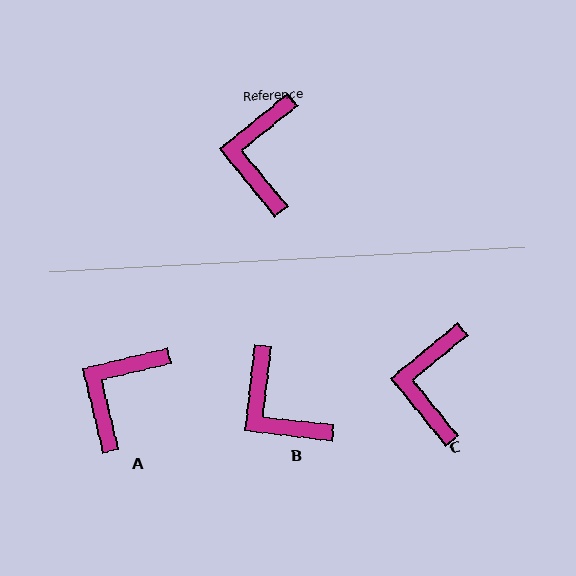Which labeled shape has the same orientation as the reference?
C.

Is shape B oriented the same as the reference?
No, it is off by about 44 degrees.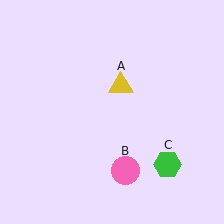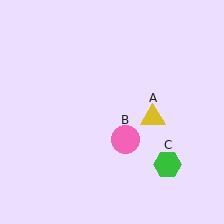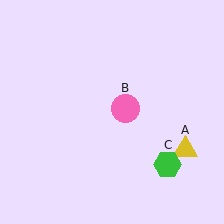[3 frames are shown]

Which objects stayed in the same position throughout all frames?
Green hexagon (object C) remained stationary.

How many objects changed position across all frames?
2 objects changed position: yellow triangle (object A), pink circle (object B).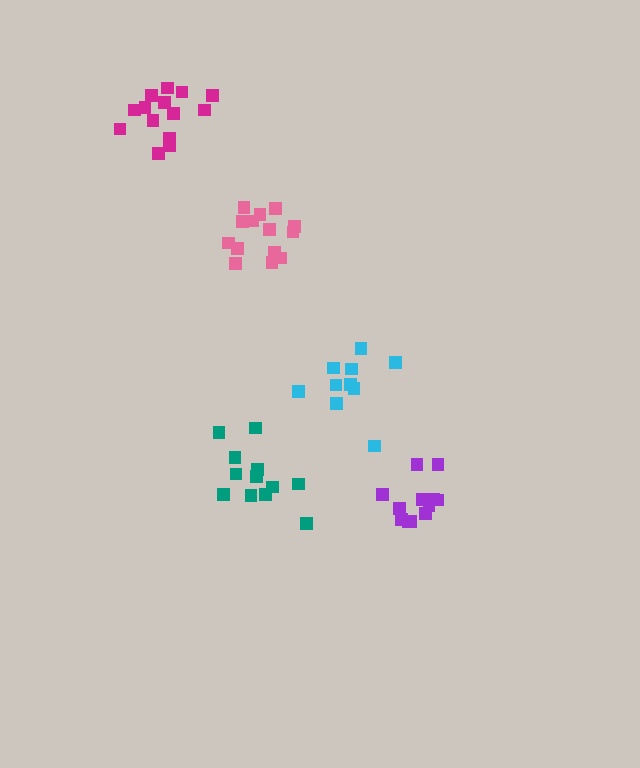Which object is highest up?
The magenta cluster is topmost.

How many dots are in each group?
Group 1: 13 dots, Group 2: 14 dots, Group 3: 14 dots, Group 4: 12 dots, Group 5: 10 dots (63 total).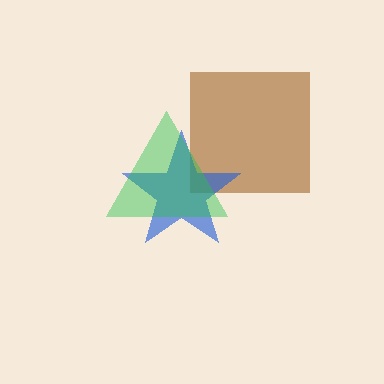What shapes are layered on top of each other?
The layered shapes are: a brown square, a blue star, a green triangle.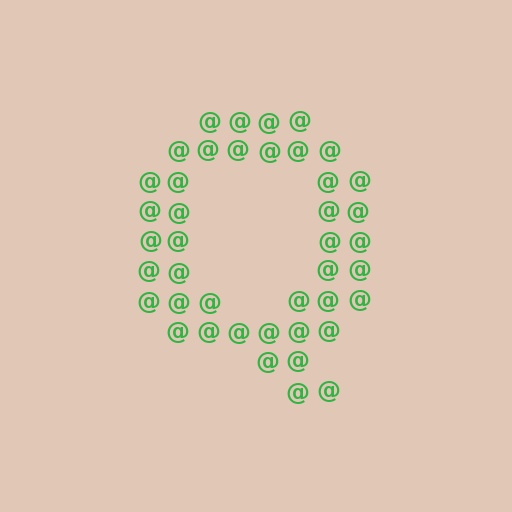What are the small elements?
The small elements are at signs.